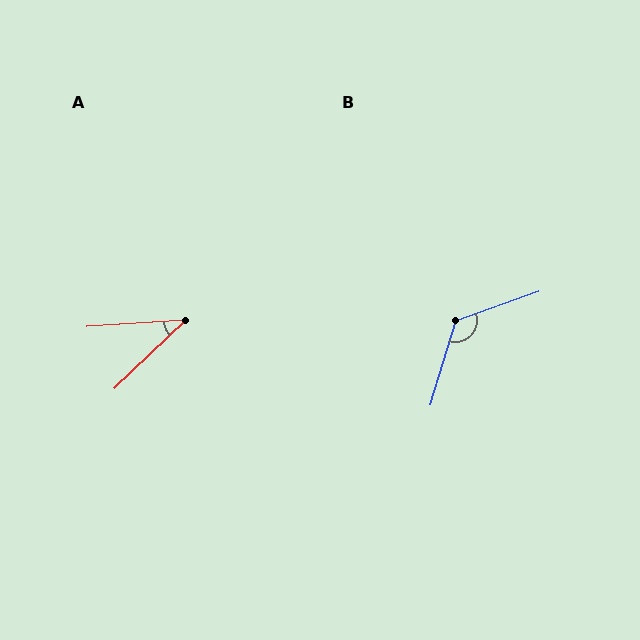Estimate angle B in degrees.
Approximately 126 degrees.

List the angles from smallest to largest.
A (40°), B (126°).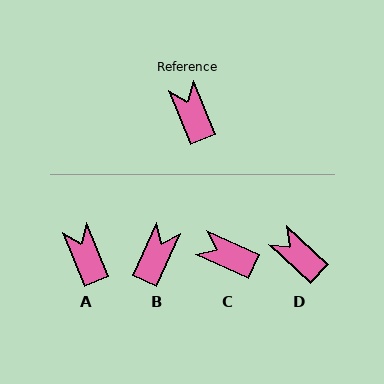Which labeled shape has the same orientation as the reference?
A.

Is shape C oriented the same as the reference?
No, it is off by about 44 degrees.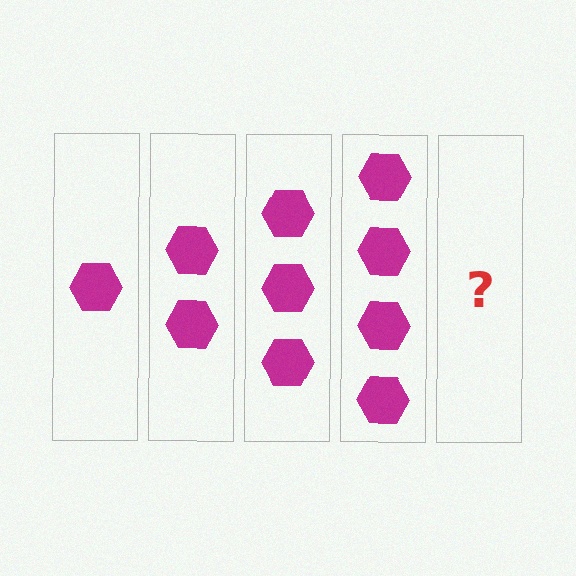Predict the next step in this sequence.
The next step is 5 hexagons.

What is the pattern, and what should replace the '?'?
The pattern is that each step adds one more hexagon. The '?' should be 5 hexagons.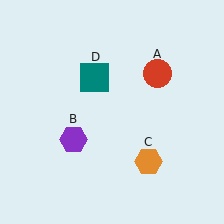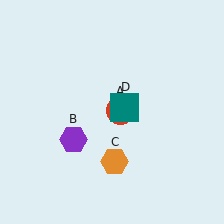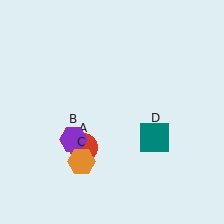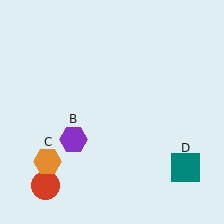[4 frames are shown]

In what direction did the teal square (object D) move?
The teal square (object D) moved down and to the right.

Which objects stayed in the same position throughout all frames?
Purple hexagon (object B) remained stationary.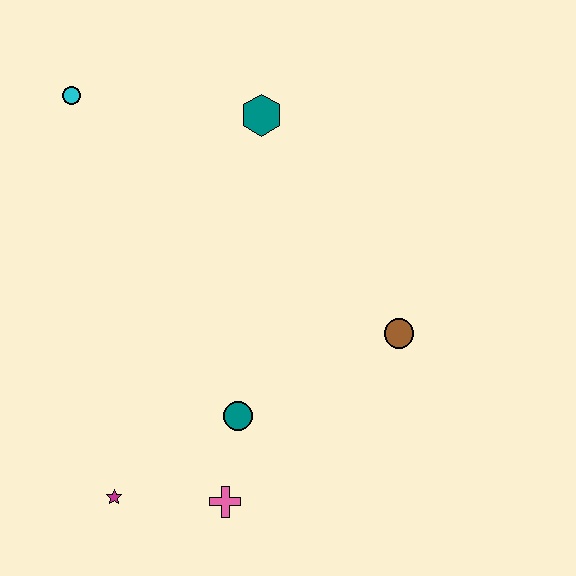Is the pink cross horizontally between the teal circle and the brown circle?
No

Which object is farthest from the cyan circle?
The pink cross is farthest from the cyan circle.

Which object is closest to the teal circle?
The pink cross is closest to the teal circle.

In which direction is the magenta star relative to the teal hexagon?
The magenta star is below the teal hexagon.